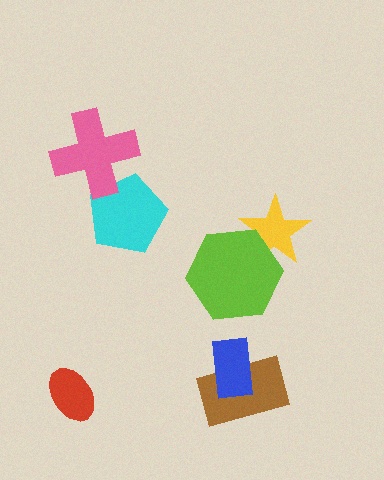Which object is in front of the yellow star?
The lime hexagon is in front of the yellow star.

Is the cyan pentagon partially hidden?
Yes, it is partially covered by another shape.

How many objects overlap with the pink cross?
1 object overlaps with the pink cross.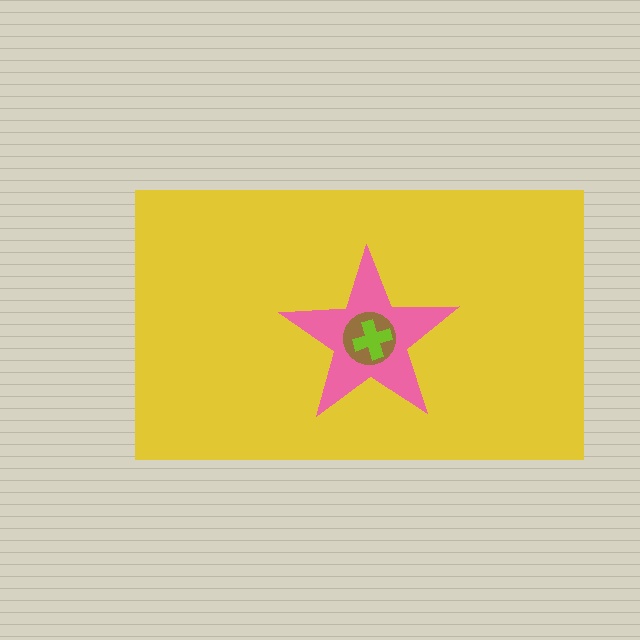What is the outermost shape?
The yellow rectangle.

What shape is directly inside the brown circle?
The lime cross.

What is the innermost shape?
The lime cross.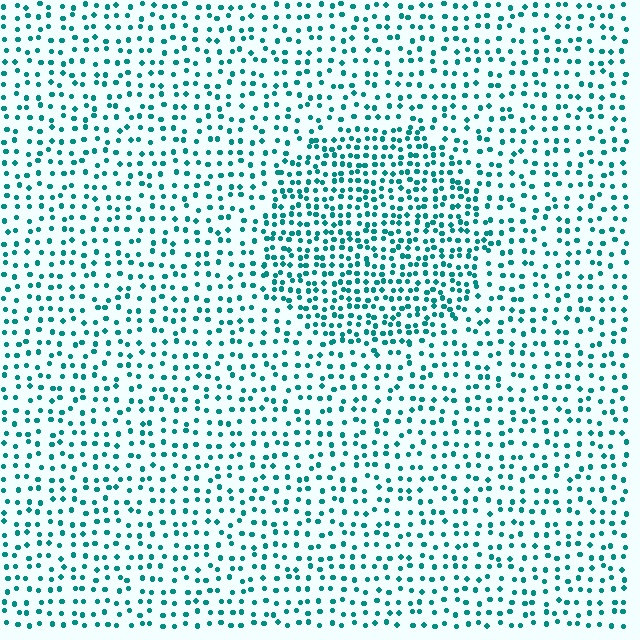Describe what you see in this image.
The image contains small teal elements arranged at two different densities. A circle-shaped region is visible where the elements are more densely packed than the surrounding area.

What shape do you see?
I see a circle.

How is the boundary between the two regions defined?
The boundary is defined by a change in element density (approximately 1.8x ratio). All elements are the same color, size, and shape.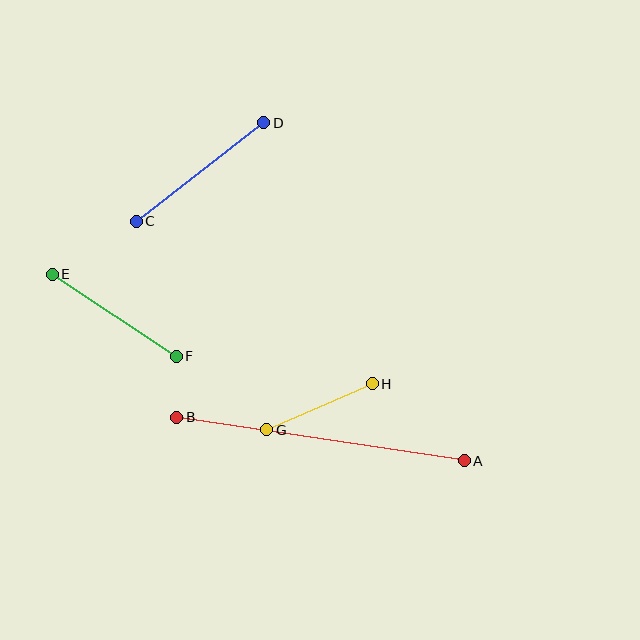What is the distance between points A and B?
The distance is approximately 291 pixels.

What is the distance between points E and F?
The distance is approximately 149 pixels.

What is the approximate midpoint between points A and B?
The midpoint is at approximately (321, 439) pixels.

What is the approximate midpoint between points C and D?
The midpoint is at approximately (200, 172) pixels.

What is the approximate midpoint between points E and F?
The midpoint is at approximately (114, 315) pixels.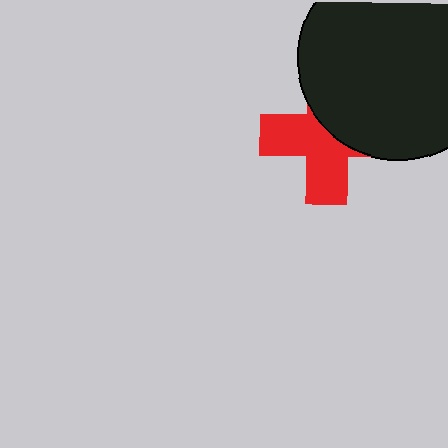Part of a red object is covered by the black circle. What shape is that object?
It is a cross.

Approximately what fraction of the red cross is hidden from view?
Roughly 46% of the red cross is hidden behind the black circle.